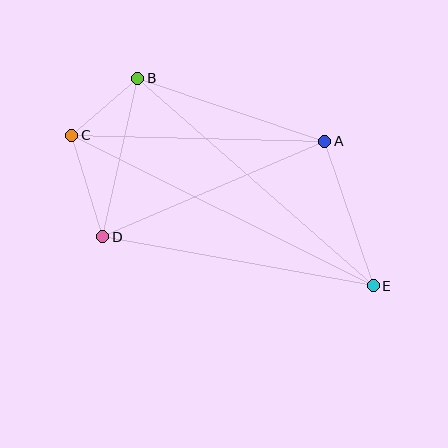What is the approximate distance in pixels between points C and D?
The distance between C and D is approximately 106 pixels.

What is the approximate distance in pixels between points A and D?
The distance between A and D is approximately 242 pixels.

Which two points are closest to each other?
Points B and C are closest to each other.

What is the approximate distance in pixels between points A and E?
The distance between A and E is approximately 153 pixels.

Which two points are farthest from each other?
Points C and E are farthest from each other.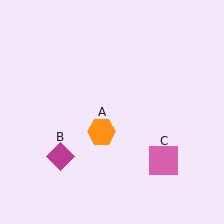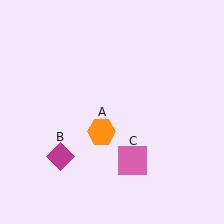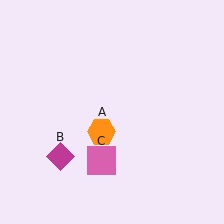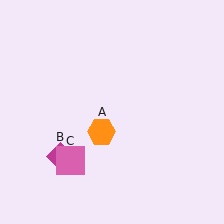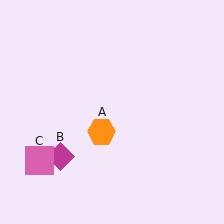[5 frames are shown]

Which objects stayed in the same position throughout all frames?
Orange hexagon (object A) and magenta diamond (object B) remained stationary.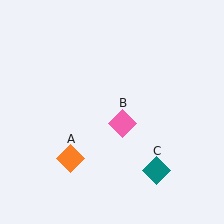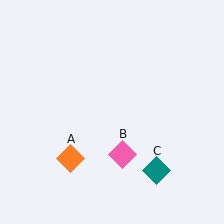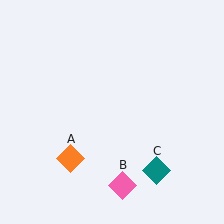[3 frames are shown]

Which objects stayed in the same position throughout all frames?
Orange diamond (object A) and teal diamond (object C) remained stationary.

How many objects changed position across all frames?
1 object changed position: pink diamond (object B).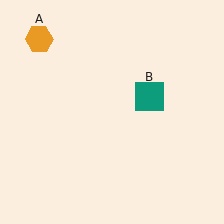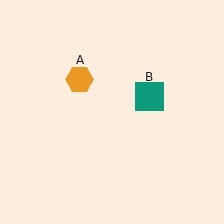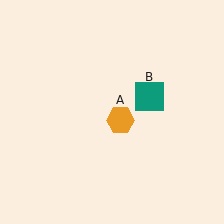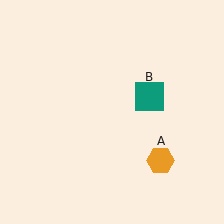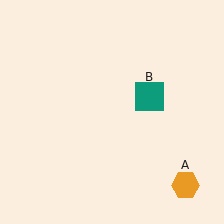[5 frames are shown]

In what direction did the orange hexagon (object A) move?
The orange hexagon (object A) moved down and to the right.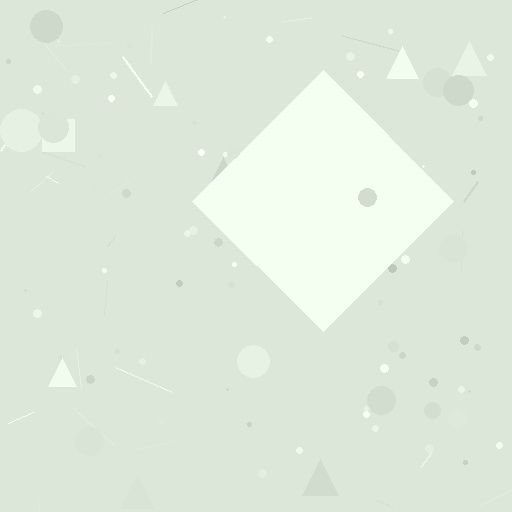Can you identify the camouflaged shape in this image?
The camouflaged shape is a diamond.